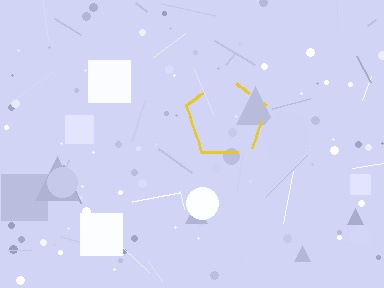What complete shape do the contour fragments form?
The contour fragments form a pentagon.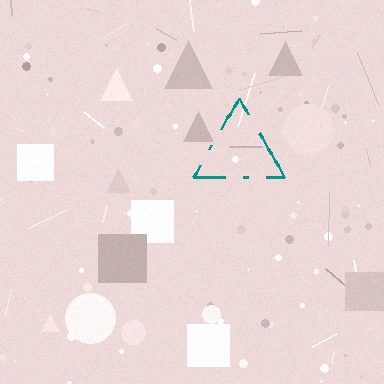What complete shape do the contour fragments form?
The contour fragments form a triangle.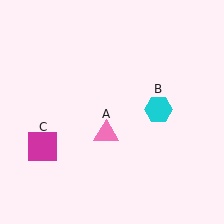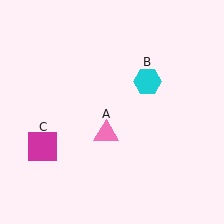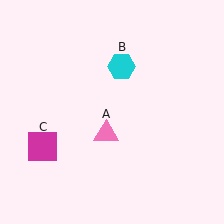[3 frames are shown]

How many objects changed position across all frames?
1 object changed position: cyan hexagon (object B).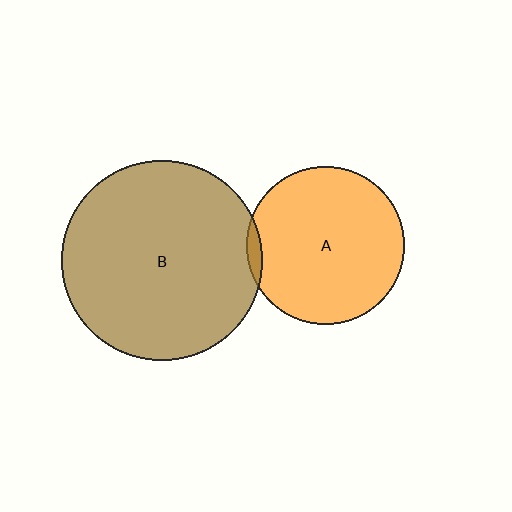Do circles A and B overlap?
Yes.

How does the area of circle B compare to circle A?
Approximately 1.6 times.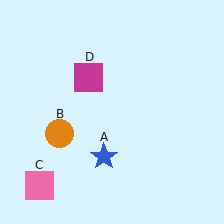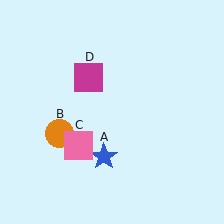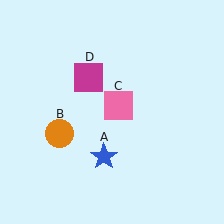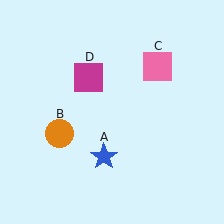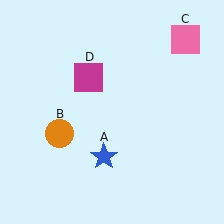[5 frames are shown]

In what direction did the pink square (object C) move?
The pink square (object C) moved up and to the right.